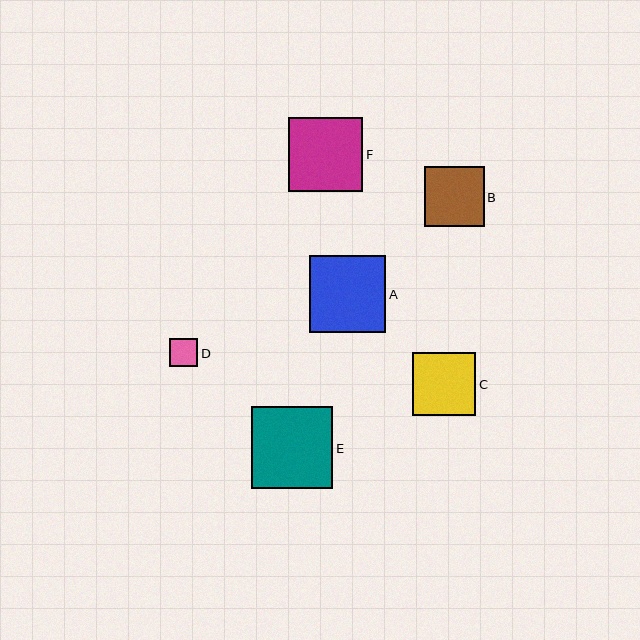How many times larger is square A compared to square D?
Square A is approximately 2.7 times the size of square D.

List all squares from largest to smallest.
From largest to smallest: E, A, F, C, B, D.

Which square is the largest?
Square E is the largest with a size of approximately 81 pixels.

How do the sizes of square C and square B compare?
Square C and square B are approximately the same size.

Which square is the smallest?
Square D is the smallest with a size of approximately 29 pixels.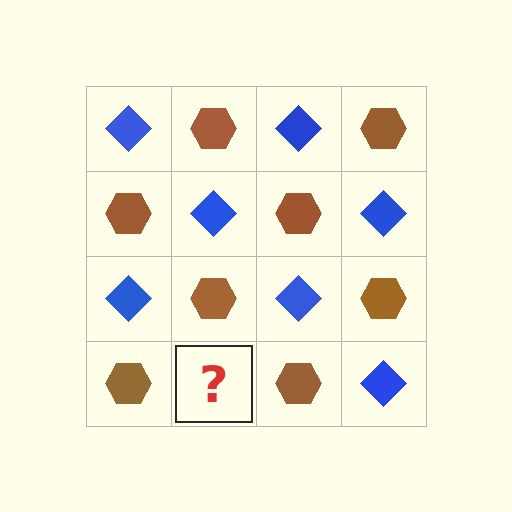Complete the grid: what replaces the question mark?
The question mark should be replaced with a blue diamond.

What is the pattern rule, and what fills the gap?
The rule is that it alternates blue diamond and brown hexagon in a checkerboard pattern. The gap should be filled with a blue diamond.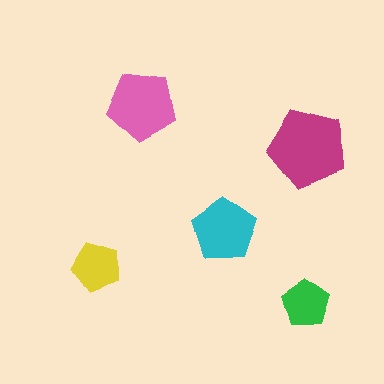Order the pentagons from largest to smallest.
the magenta one, the pink one, the cyan one, the yellow one, the green one.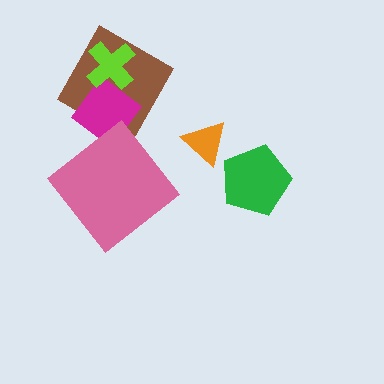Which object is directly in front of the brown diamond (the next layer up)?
The magenta diamond is directly in front of the brown diamond.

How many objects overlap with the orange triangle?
0 objects overlap with the orange triangle.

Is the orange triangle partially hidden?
No, no other shape covers it.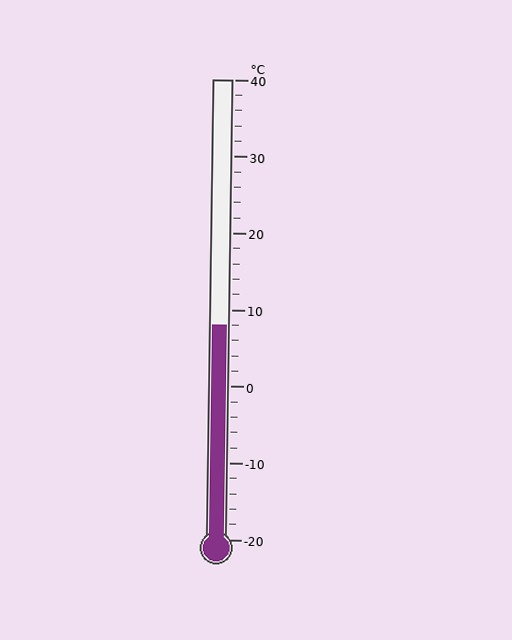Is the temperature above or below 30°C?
The temperature is below 30°C.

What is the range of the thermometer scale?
The thermometer scale ranges from -20°C to 40°C.